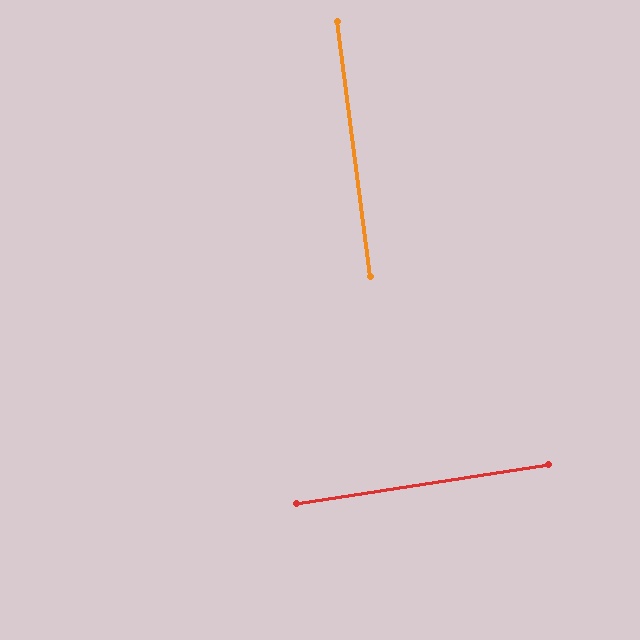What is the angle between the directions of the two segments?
Approximately 89 degrees.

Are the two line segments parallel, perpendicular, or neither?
Perpendicular — they meet at approximately 89°.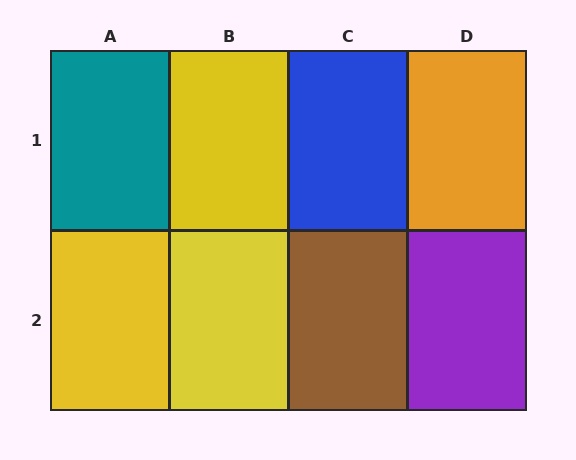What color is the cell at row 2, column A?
Yellow.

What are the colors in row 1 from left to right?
Teal, yellow, blue, orange.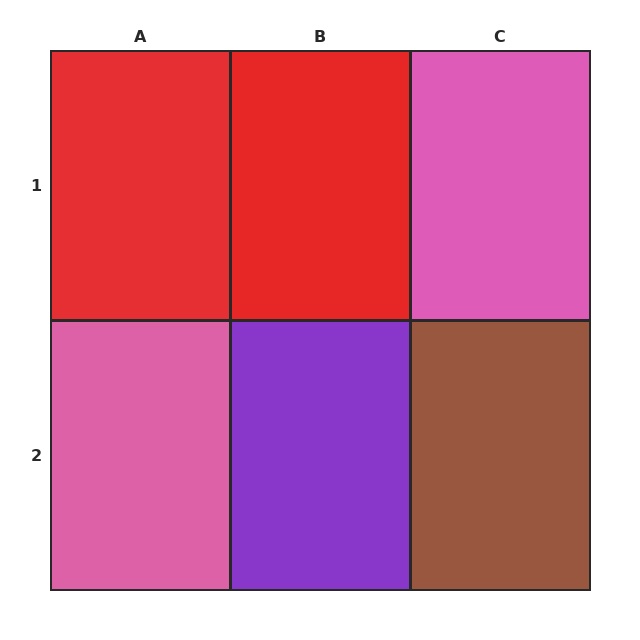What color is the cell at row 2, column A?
Pink.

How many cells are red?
2 cells are red.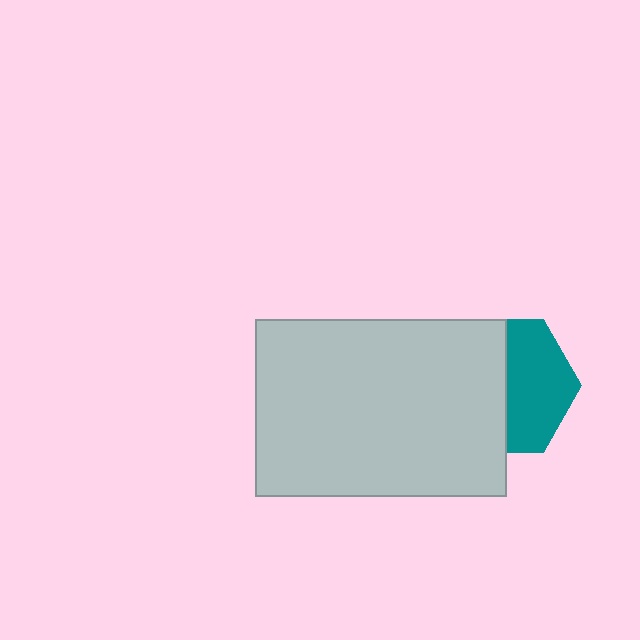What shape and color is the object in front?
The object in front is a light gray rectangle.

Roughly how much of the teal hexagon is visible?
About half of it is visible (roughly 48%).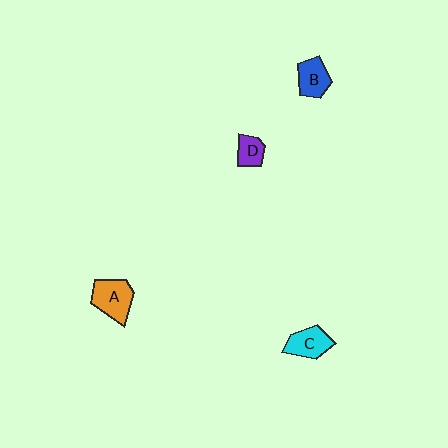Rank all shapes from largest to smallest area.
From largest to smallest: A (orange), C (cyan), B (blue), D (purple).